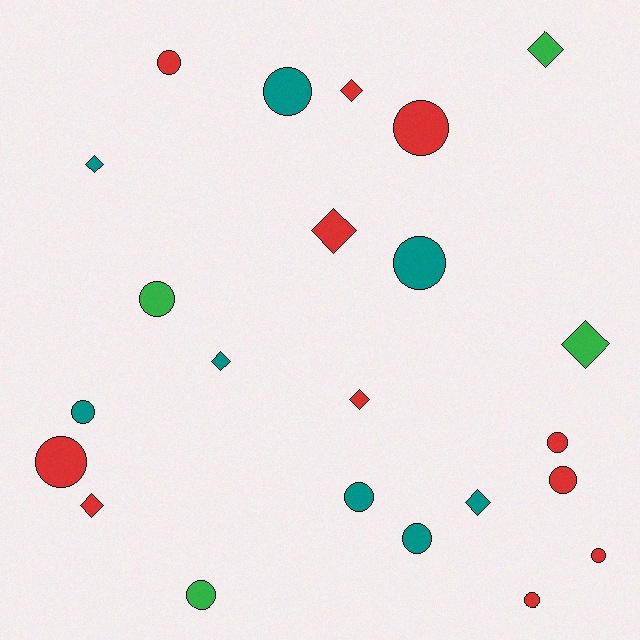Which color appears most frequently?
Red, with 11 objects.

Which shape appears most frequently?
Circle, with 14 objects.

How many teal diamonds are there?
There are 3 teal diamonds.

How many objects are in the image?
There are 23 objects.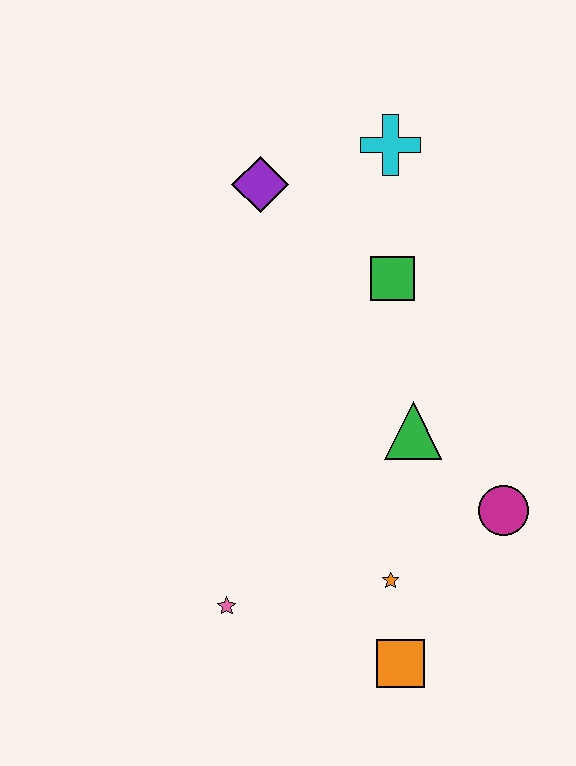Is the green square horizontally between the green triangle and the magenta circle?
No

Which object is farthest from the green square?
The orange square is farthest from the green square.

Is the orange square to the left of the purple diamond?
No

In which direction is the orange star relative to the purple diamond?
The orange star is below the purple diamond.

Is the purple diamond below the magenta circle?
No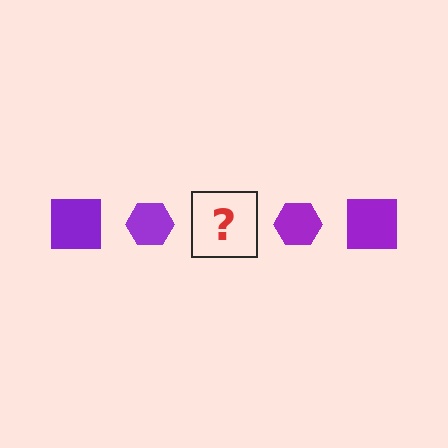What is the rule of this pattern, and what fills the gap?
The rule is that the pattern cycles through square, hexagon shapes in purple. The gap should be filled with a purple square.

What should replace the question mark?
The question mark should be replaced with a purple square.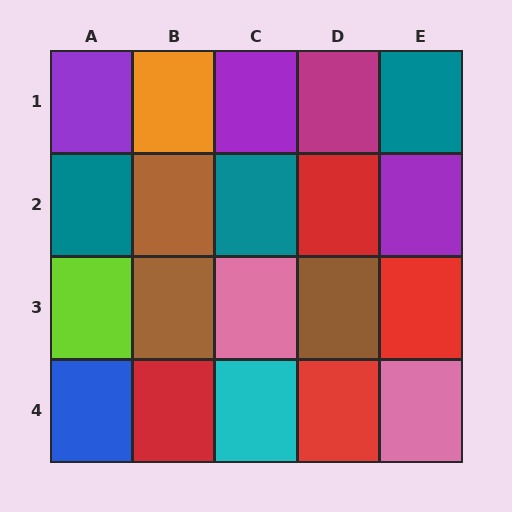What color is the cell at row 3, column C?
Pink.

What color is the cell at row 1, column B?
Orange.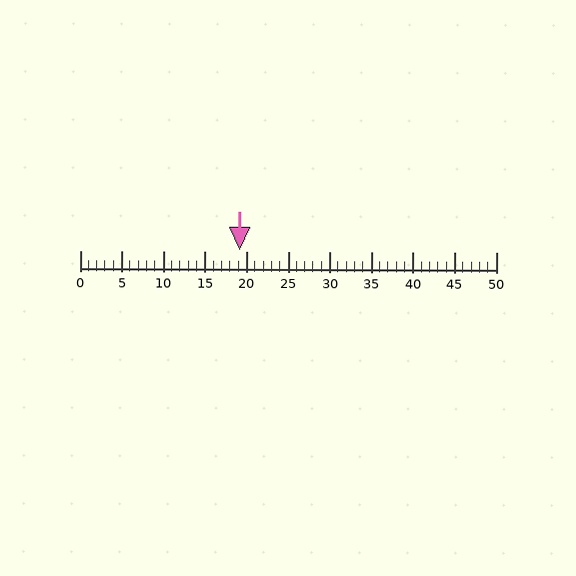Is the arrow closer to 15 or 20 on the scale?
The arrow is closer to 20.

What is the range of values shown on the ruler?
The ruler shows values from 0 to 50.